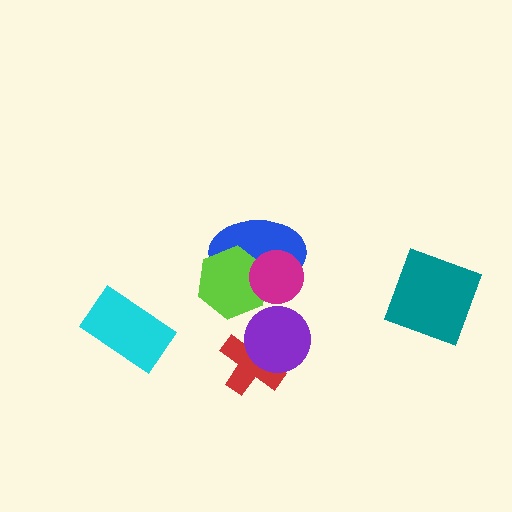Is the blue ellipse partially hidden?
Yes, it is partially covered by another shape.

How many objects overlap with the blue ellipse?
2 objects overlap with the blue ellipse.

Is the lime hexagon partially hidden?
Yes, it is partially covered by another shape.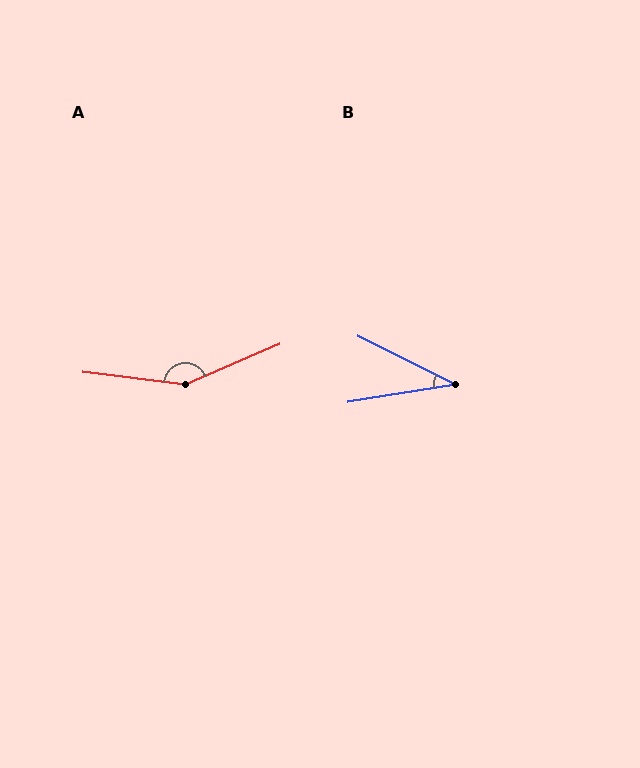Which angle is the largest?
A, at approximately 150 degrees.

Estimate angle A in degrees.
Approximately 150 degrees.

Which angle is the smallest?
B, at approximately 36 degrees.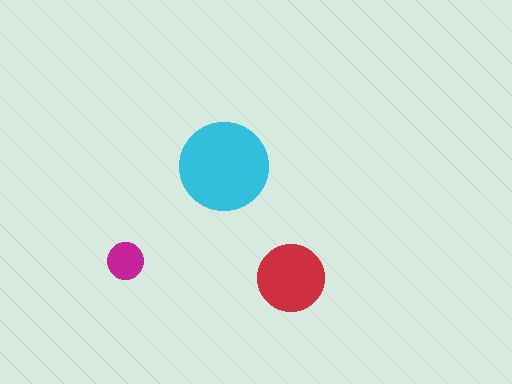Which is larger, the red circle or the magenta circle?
The red one.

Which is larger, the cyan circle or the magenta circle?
The cyan one.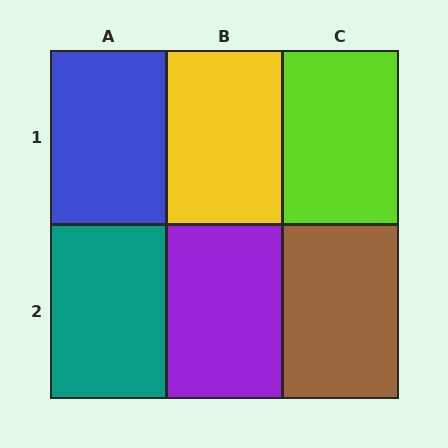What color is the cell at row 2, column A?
Teal.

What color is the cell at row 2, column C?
Brown.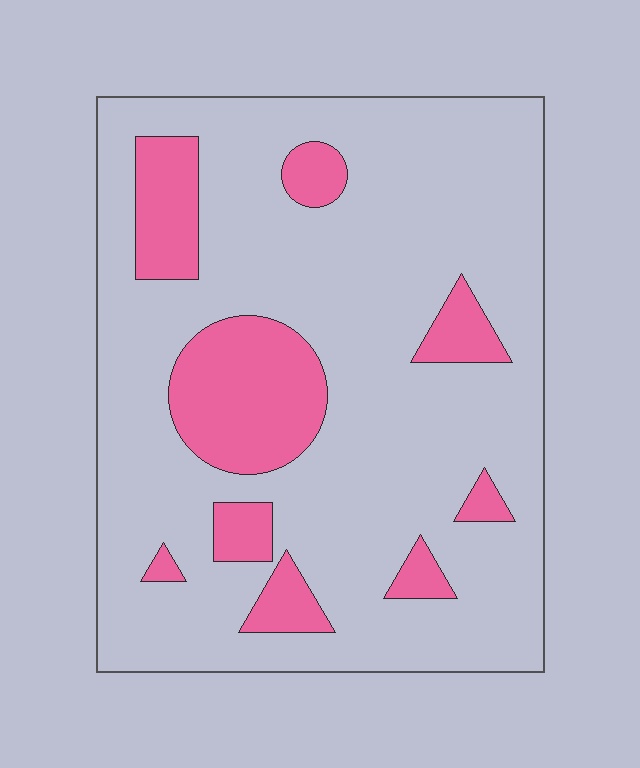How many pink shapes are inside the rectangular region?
9.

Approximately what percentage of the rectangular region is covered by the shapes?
Approximately 20%.